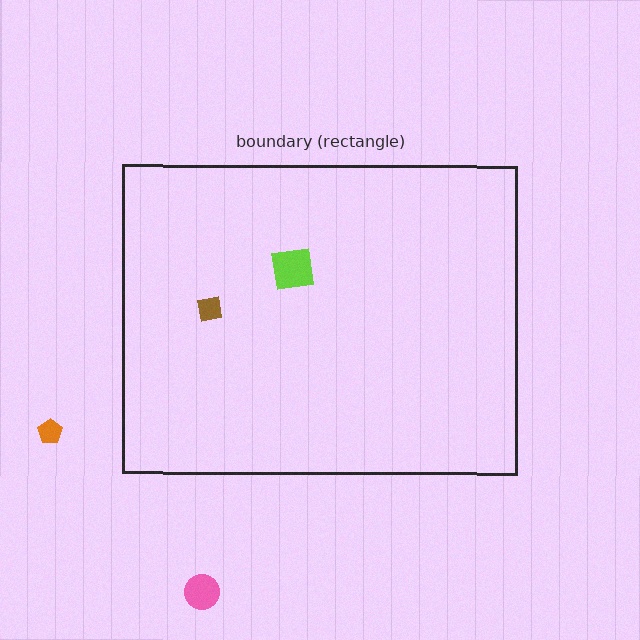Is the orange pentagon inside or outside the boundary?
Outside.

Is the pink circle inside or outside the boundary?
Outside.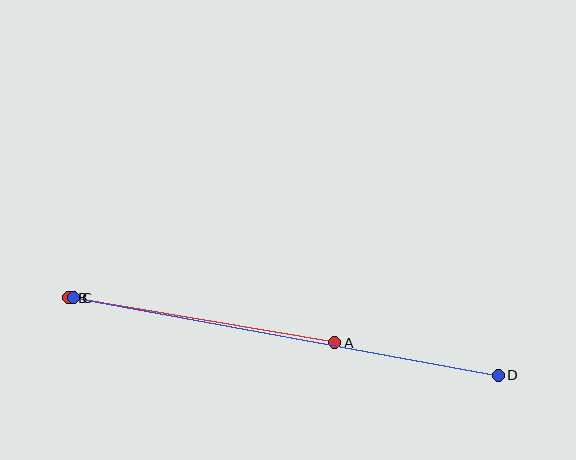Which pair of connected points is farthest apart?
Points C and D are farthest apart.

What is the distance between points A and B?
The distance is approximately 269 pixels.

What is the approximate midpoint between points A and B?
The midpoint is at approximately (202, 320) pixels.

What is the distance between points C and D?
The distance is approximately 432 pixels.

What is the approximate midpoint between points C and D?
The midpoint is at approximately (286, 336) pixels.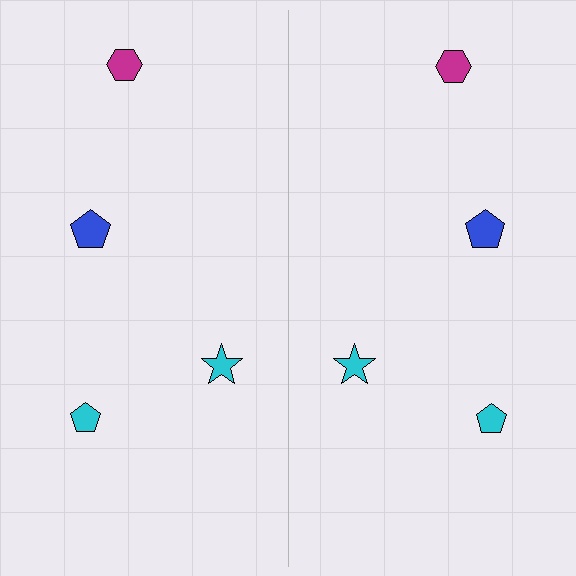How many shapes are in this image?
There are 8 shapes in this image.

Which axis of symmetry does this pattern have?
The pattern has a vertical axis of symmetry running through the center of the image.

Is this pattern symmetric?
Yes, this pattern has bilateral (reflection) symmetry.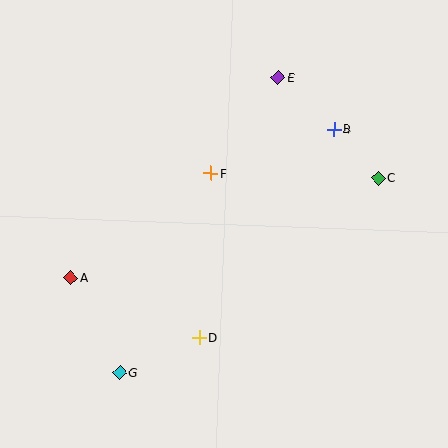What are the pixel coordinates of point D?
Point D is at (199, 337).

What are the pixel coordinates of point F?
Point F is at (211, 173).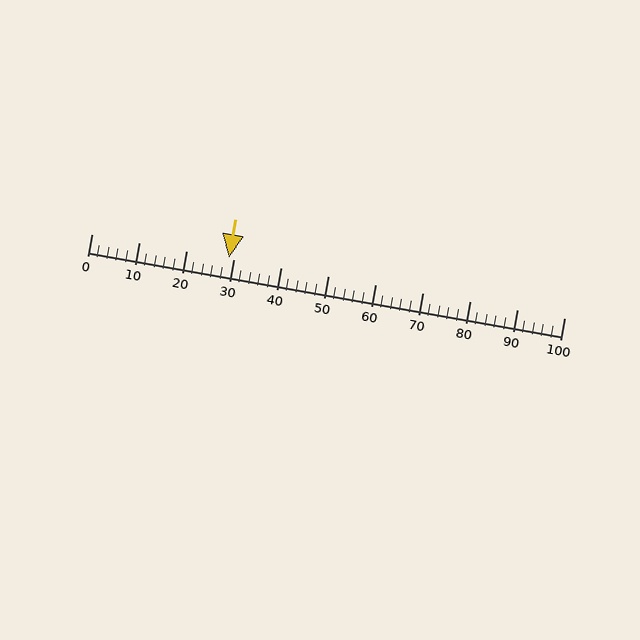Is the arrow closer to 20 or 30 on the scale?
The arrow is closer to 30.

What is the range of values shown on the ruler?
The ruler shows values from 0 to 100.